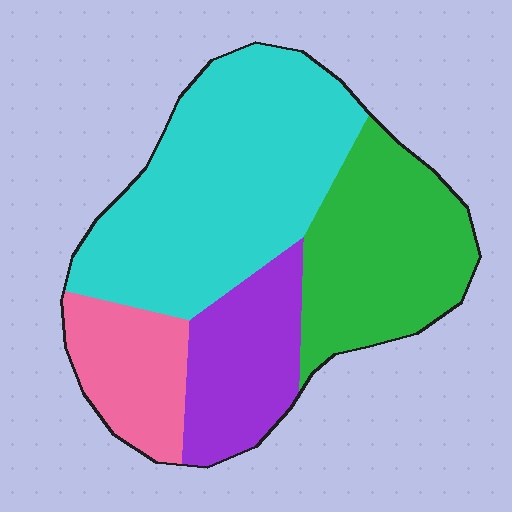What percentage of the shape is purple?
Purple covers about 15% of the shape.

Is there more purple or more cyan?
Cyan.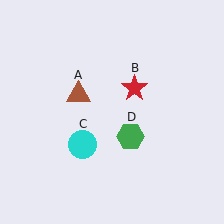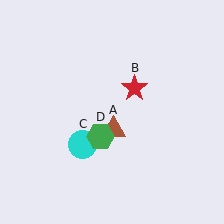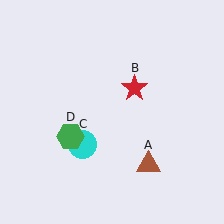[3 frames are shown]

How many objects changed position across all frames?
2 objects changed position: brown triangle (object A), green hexagon (object D).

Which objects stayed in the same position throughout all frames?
Red star (object B) and cyan circle (object C) remained stationary.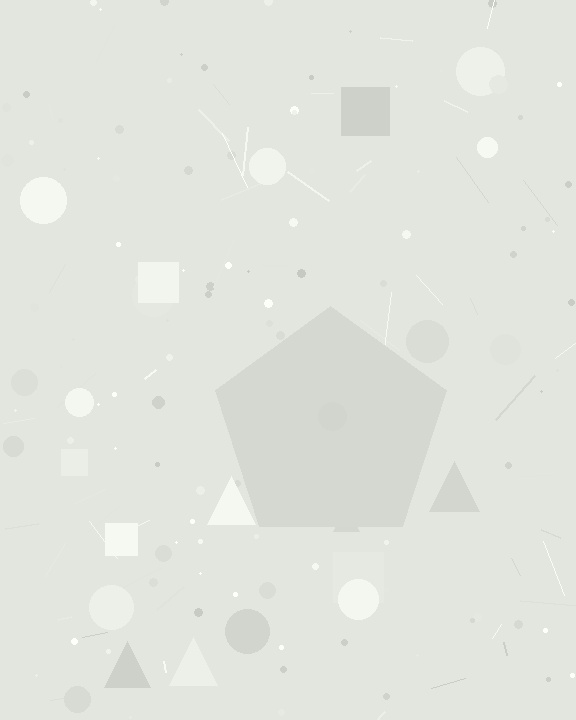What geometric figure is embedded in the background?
A pentagon is embedded in the background.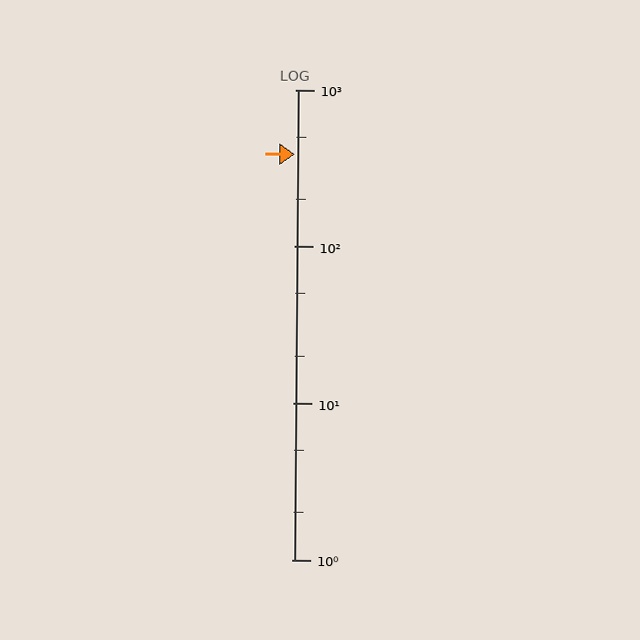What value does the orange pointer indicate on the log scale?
The pointer indicates approximately 390.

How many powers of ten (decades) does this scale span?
The scale spans 3 decades, from 1 to 1000.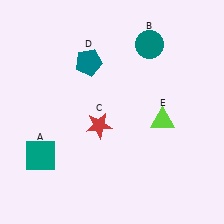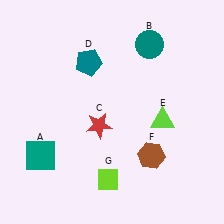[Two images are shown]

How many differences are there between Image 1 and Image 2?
There are 2 differences between the two images.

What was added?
A brown hexagon (F), a lime diamond (G) were added in Image 2.